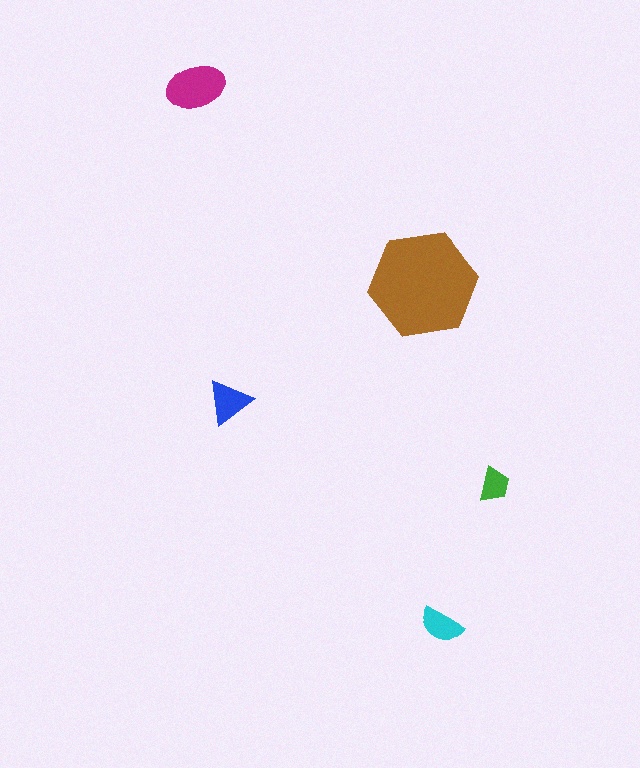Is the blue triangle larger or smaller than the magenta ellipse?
Smaller.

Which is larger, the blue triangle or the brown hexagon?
The brown hexagon.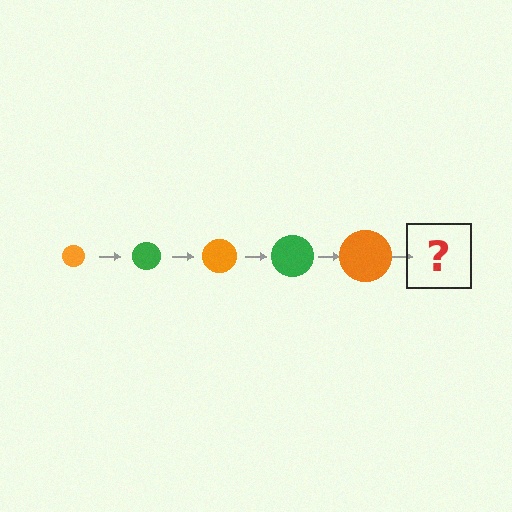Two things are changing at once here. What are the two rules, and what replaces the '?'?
The two rules are that the circle grows larger each step and the color cycles through orange and green. The '?' should be a green circle, larger than the previous one.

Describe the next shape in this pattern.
It should be a green circle, larger than the previous one.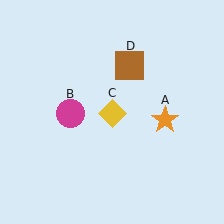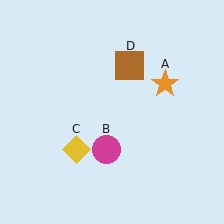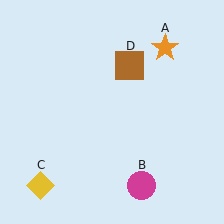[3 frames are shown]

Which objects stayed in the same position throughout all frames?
Brown square (object D) remained stationary.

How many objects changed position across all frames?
3 objects changed position: orange star (object A), magenta circle (object B), yellow diamond (object C).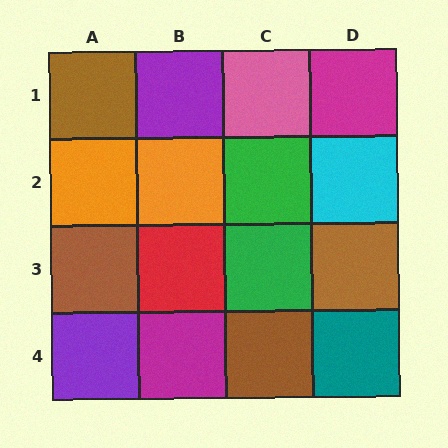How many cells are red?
1 cell is red.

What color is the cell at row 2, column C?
Green.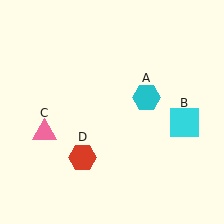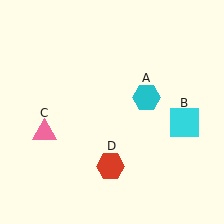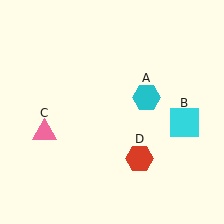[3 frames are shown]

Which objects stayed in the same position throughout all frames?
Cyan hexagon (object A) and cyan square (object B) and pink triangle (object C) remained stationary.